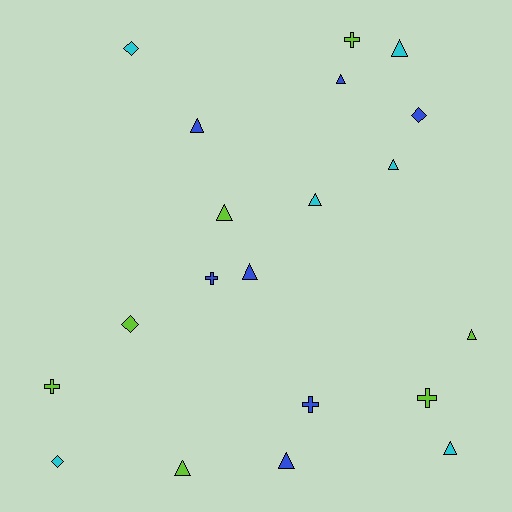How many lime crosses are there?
There are 3 lime crosses.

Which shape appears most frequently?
Triangle, with 11 objects.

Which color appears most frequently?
Blue, with 7 objects.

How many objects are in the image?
There are 20 objects.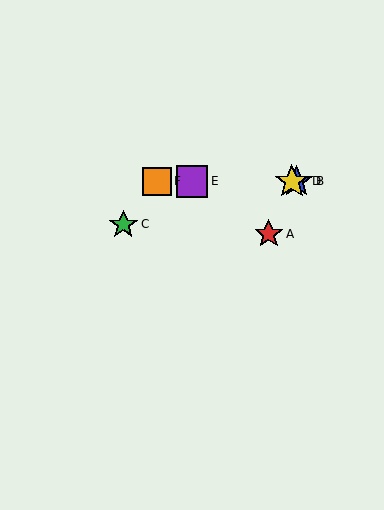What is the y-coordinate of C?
Object C is at y≈224.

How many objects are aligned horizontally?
4 objects (B, D, E, F) are aligned horizontally.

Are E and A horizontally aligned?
No, E is at y≈181 and A is at y≈234.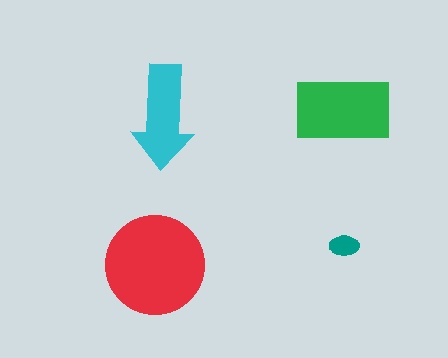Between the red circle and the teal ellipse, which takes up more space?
The red circle.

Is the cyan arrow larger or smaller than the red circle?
Smaller.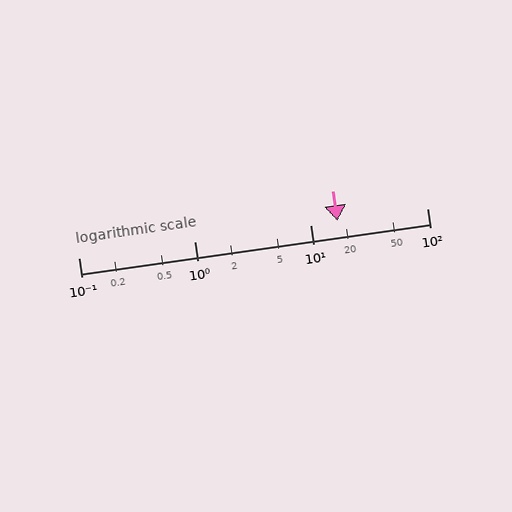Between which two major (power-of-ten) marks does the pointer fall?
The pointer is between 10 and 100.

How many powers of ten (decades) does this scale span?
The scale spans 3 decades, from 0.1 to 100.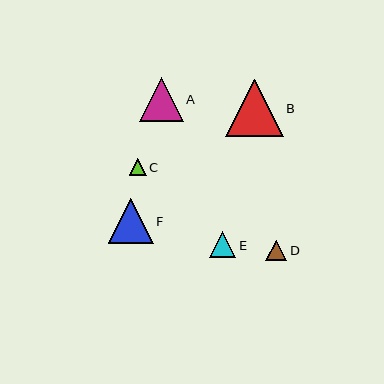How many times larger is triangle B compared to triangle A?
Triangle B is approximately 1.3 times the size of triangle A.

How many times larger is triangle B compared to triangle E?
Triangle B is approximately 2.2 times the size of triangle E.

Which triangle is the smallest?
Triangle C is the smallest with a size of approximately 17 pixels.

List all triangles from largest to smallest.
From largest to smallest: B, F, A, E, D, C.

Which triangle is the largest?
Triangle B is the largest with a size of approximately 58 pixels.